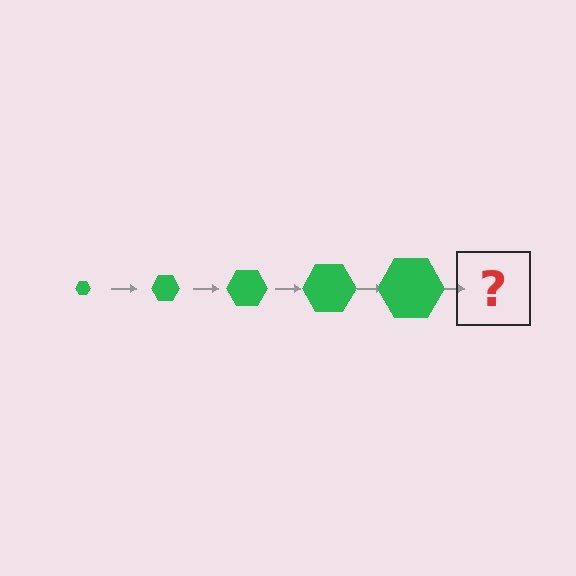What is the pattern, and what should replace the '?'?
The pattern is that the hexagon gets progressively larger each step. The '?' should be a green hexagon, larger than the previous one.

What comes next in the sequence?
The next element should be a green hexagon, larger than the previous one.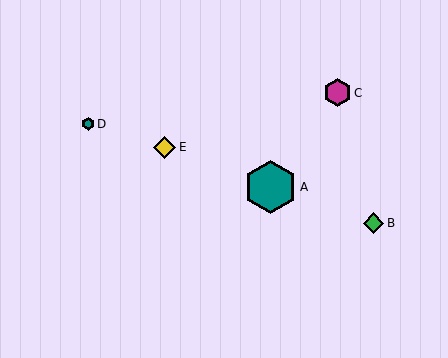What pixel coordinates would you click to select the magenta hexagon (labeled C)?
Click at (338, 93) to select the magenta hexagon C.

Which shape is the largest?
The teal hexagon (labeled A) is the largest.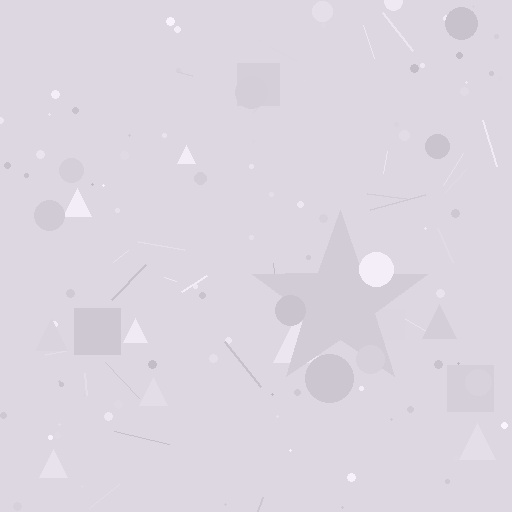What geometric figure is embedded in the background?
A star is embedded in the background.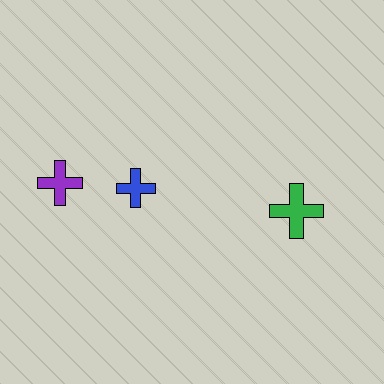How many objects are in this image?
There are 3 objects.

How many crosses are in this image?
There are 3 crosses.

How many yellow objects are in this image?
There are no yellow objects.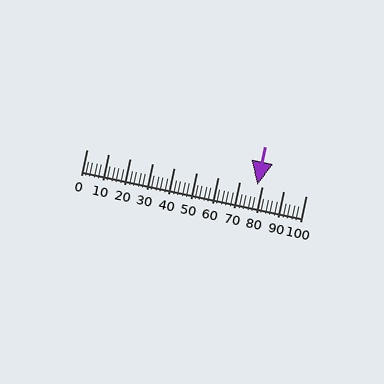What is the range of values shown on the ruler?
The ruler shows values from 0 to 100.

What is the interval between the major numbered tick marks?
The major tick marks are spaced 10 units apart.